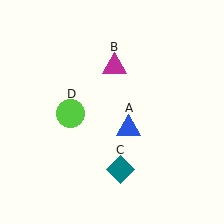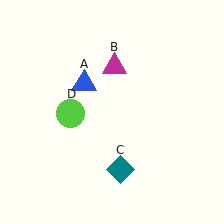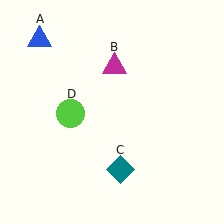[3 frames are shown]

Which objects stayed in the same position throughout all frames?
Magenta triangle (object B) and teal diamond (object C) and lime circle (object D) remained stationary.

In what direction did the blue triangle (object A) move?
The blue triangle (object A) moved up and to the left.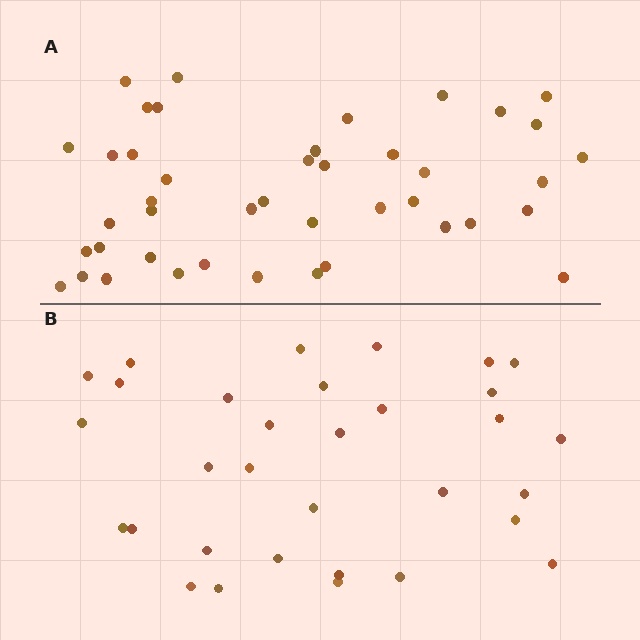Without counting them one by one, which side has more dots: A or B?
Region A (the top region) has more dots.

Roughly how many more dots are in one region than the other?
Region A has roughly 12 or so more dots than region B.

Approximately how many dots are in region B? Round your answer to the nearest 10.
About 30 dots. (The exact count is 32, which rounds to 30.)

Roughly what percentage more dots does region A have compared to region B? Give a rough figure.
About 35% more.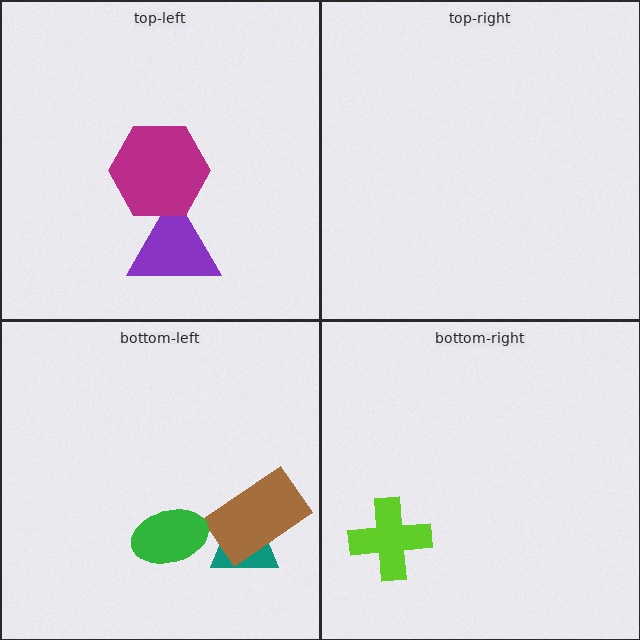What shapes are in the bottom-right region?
The lime cross.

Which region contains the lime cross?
The bottom-right region.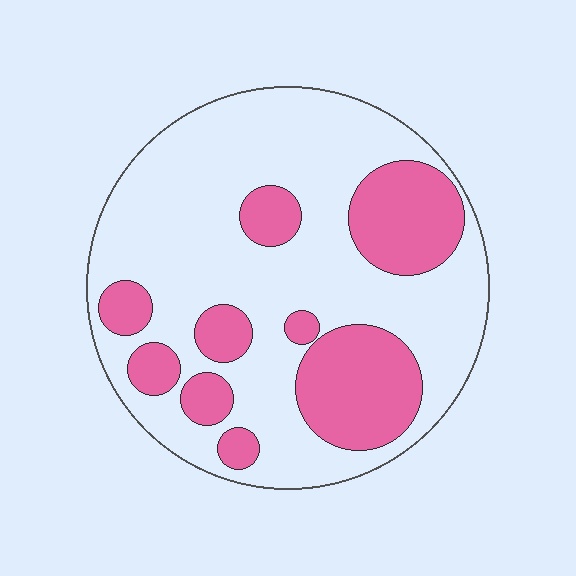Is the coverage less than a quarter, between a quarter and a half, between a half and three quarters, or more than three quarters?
Between a quarter and a half.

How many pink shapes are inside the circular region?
9.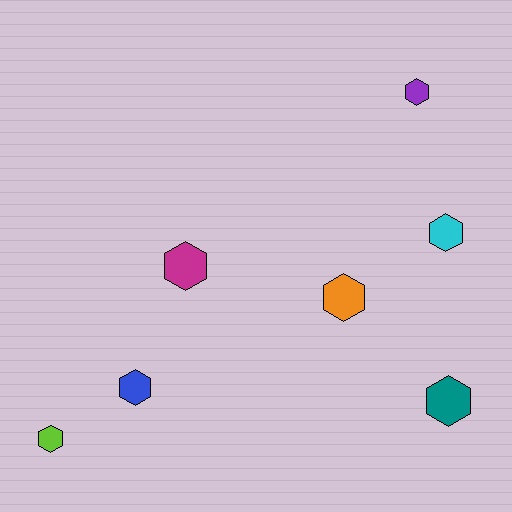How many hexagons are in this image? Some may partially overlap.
There are 7 hexagons.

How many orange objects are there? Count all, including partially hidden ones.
There is 1 orange object.